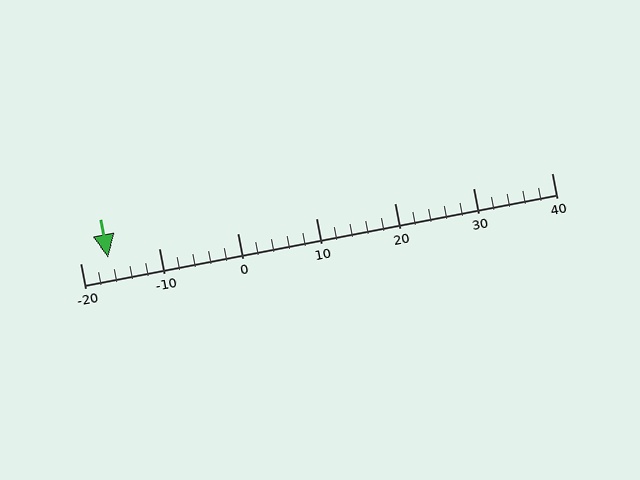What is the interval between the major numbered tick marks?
The major tick marks are spaced 10 units apart.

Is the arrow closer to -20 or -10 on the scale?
The arrow is closer to -20.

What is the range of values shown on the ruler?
The ruler shows values from -20 to 40.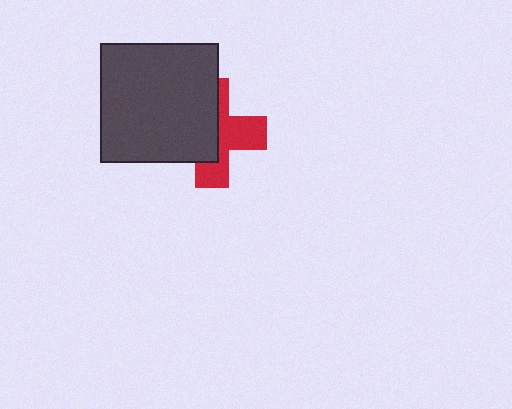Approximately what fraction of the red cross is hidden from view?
Roughly 53% of the red cross is hidden behind the dark gray rectangle.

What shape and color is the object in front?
The object in front is a dark gray rectangle.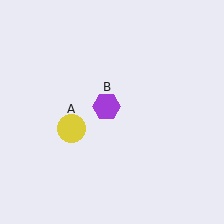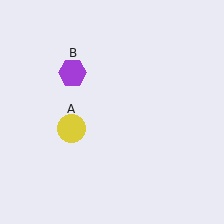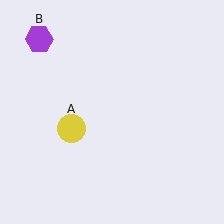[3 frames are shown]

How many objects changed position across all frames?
1 object changed position: purple hexagon (object B).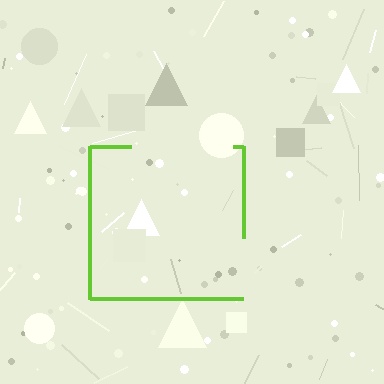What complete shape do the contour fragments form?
The contour fragments form a square.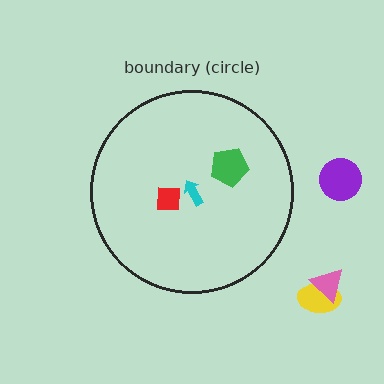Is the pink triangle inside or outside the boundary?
Outside.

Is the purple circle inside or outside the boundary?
Outside.